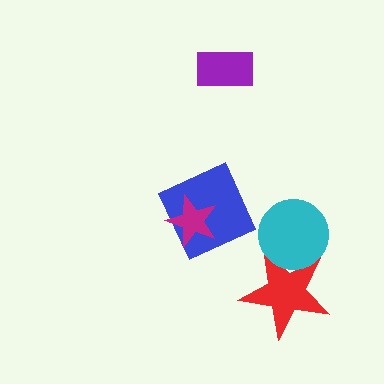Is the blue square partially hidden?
Yes, it is partially covered by another shape.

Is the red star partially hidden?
Yes, it is partially covered by another shape.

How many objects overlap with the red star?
1 object overlaps with the red star.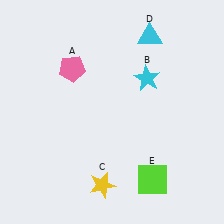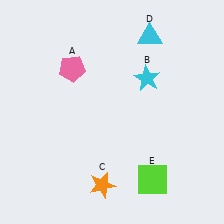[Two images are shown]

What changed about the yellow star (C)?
In Image 1, C is yellow. In Image 2, it changed to orange.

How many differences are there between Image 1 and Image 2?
There is 1 difference between the two images.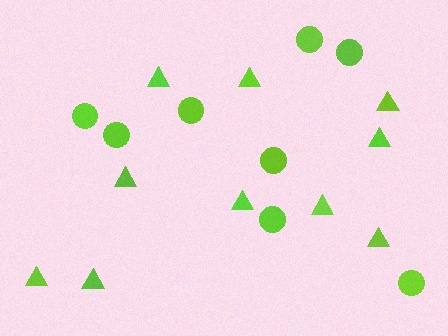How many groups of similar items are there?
There are 2 groups: one group of circles (8) and one group of triangles (10).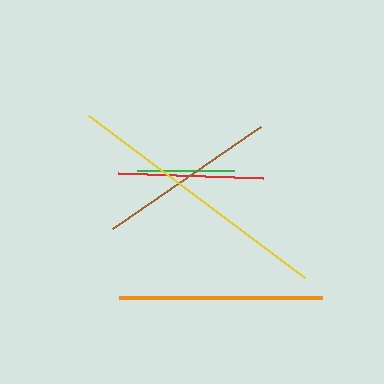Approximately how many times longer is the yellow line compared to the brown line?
The yellow line is approximately 1.5 times the length of the brown line.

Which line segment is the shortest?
The green line is the shortest at approximately 98 pixels.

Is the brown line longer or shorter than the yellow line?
The yellow line is longer than the brown line.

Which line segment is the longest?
The yellow line is the longest at approximately 271 pixels.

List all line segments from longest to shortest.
From longest to shortest: yellow, orange, brown, red, green.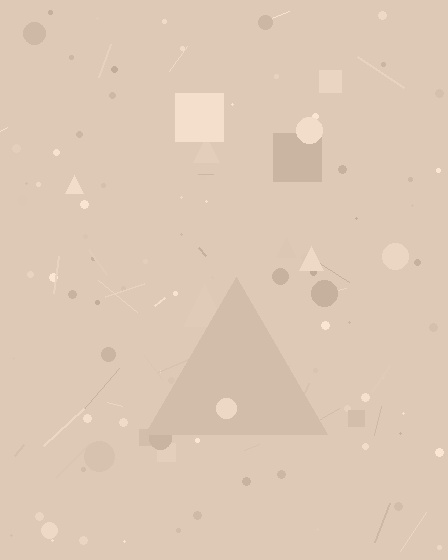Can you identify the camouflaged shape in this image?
The camouflaged shape is a triangle.